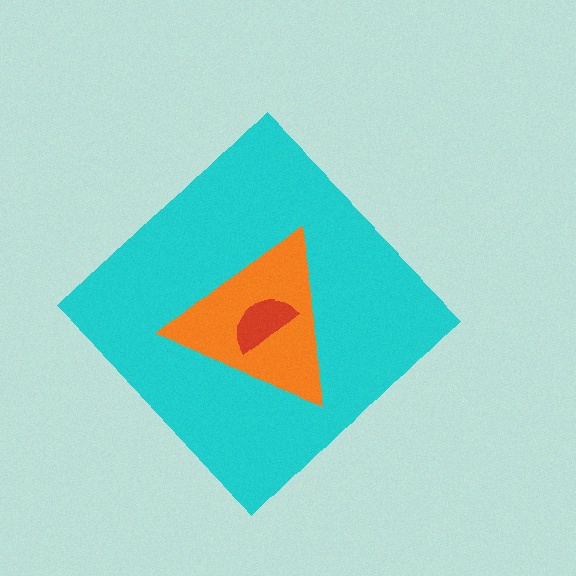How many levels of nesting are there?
3.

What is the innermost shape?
The red semicircle.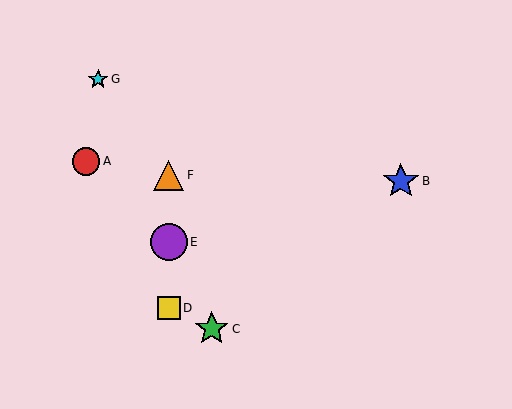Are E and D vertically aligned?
Yes, both are at x≈169.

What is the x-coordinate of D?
Object D is at x≈169.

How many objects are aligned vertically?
3 objects (D, E, F) are aligned vertically.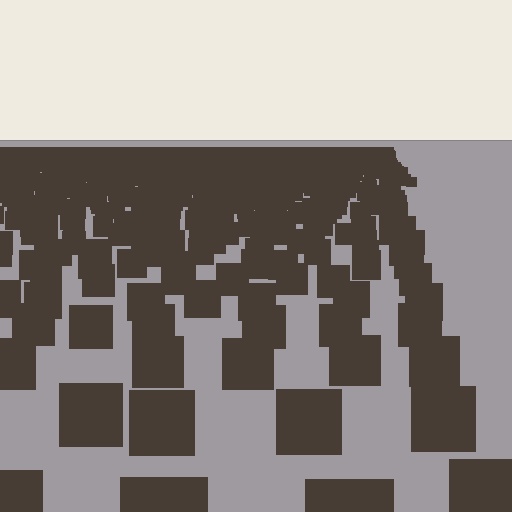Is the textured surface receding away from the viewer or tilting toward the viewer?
The surface is receding away from the viewer. Texture elements get smaller and denser toward the top.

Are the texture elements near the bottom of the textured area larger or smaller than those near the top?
Larger. Near the bottom, elements are closer to the viewer and appear at a bigger on-screen size.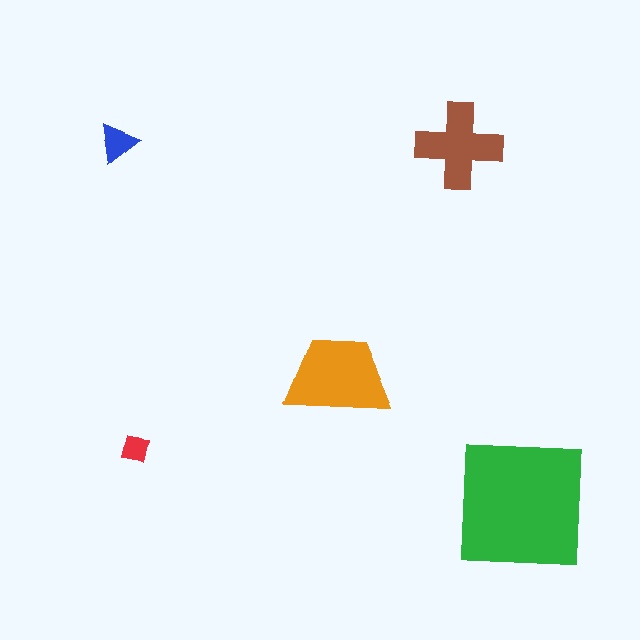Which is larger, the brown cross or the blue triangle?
The brown cross.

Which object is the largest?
The green square.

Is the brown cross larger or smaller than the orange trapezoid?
Smaller.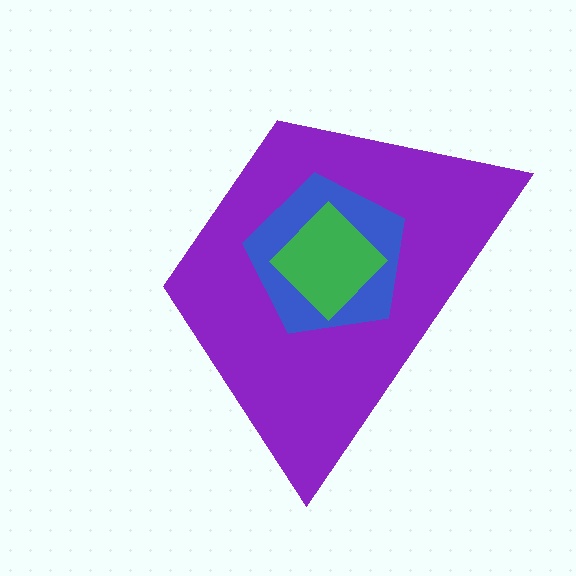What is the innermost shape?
The green diamond.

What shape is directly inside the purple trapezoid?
The blue pentagon.